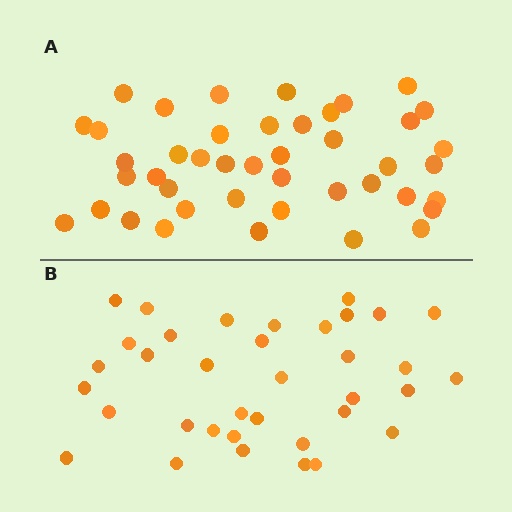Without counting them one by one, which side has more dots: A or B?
Region A (the top region) has more dots.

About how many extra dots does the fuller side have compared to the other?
Region A has roughly 8 or so more dots than region B.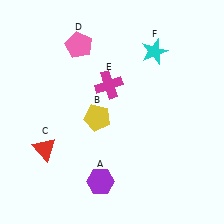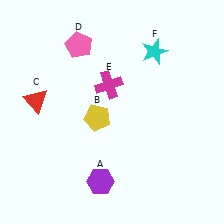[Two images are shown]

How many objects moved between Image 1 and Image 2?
1 object moved between the two images.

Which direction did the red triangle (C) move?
The red triangle (C) moved up.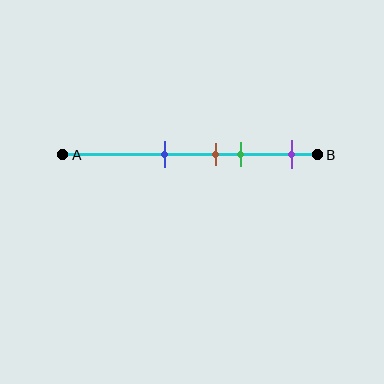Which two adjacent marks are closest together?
The brown and green marks are the closest adjacent pair.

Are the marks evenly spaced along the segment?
No, the marks are not evenly spaced.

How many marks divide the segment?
There are 4 marks dividing the segment.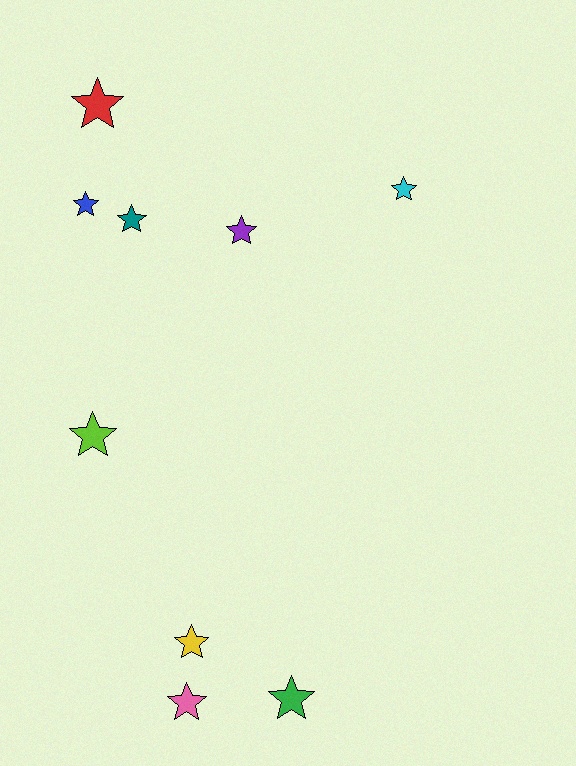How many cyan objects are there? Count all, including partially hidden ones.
There is 1 cyan object.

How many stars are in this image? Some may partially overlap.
There are 9 stars.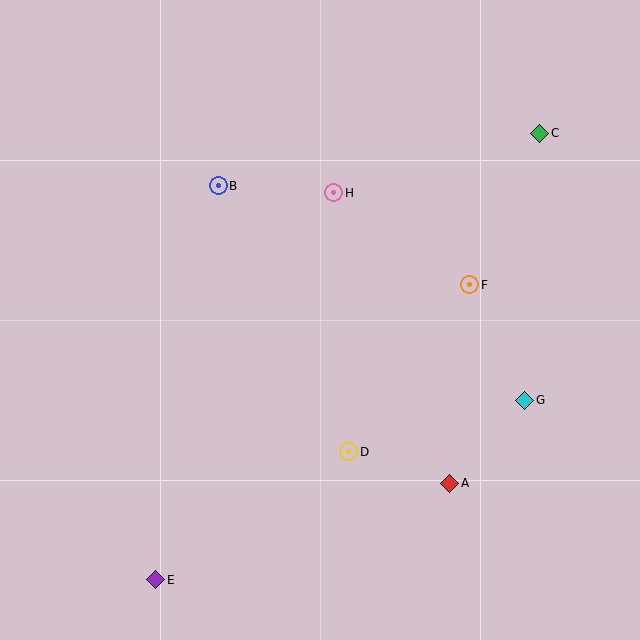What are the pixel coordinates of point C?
Point C is at (540, 134).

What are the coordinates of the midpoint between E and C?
The midpoint between E and C is at (348, 357).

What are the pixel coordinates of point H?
Point H is at (334, 193).